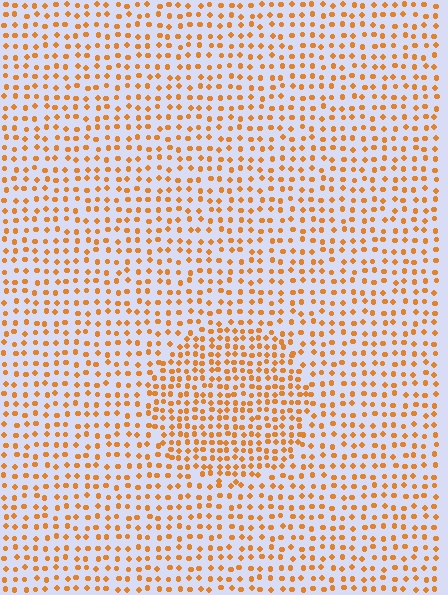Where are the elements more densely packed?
The elements are more densely packed inside the circle boundary.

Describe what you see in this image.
The image contains small orange elements arranged at two different densities. A circle-shaped region is visible where the elements are more densely packed than the surrounding area.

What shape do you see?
I see a circle.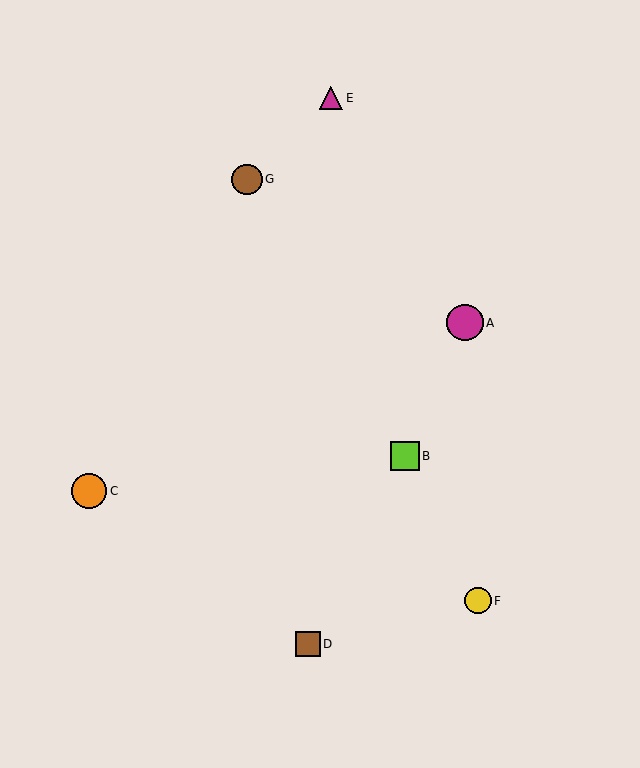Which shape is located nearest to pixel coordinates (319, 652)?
The brown square (labeled D) at (308, 644) is nearest to that location.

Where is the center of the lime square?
The center of the lime square is at (405, 456).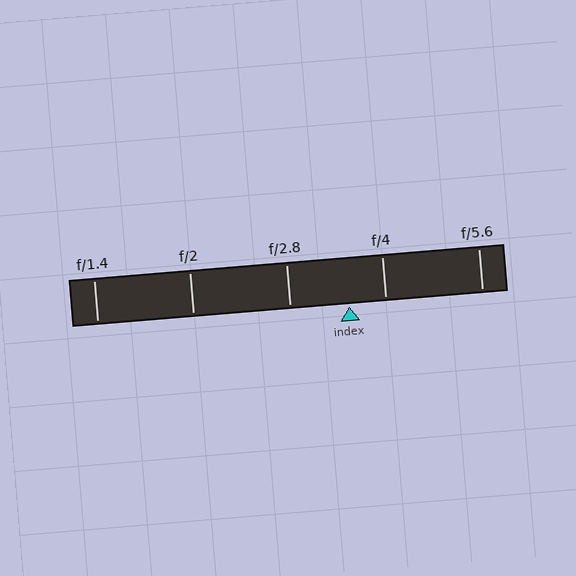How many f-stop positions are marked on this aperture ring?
There are 5 f-stop positions marked.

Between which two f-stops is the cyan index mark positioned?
The index mark is between f/2.8 and f/4.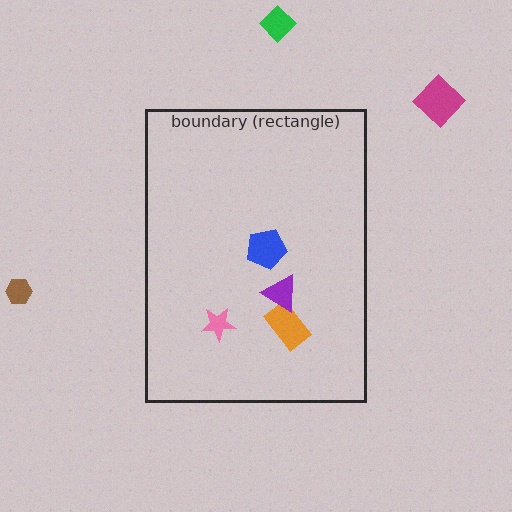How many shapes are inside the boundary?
4 inside, 3 outside.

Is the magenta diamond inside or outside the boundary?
Outside.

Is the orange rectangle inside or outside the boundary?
Inside.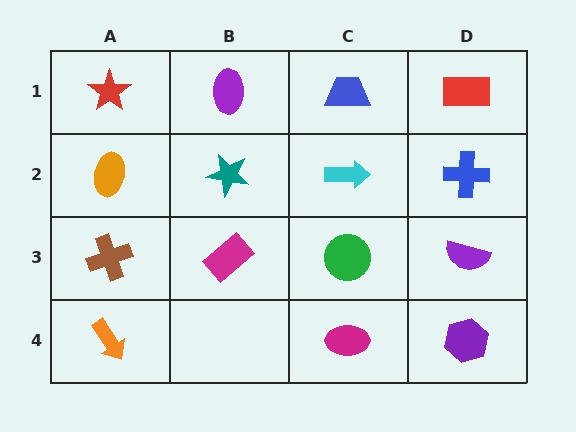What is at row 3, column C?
A green circle.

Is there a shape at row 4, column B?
No, that cell is empty.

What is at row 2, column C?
A cyan arrow.